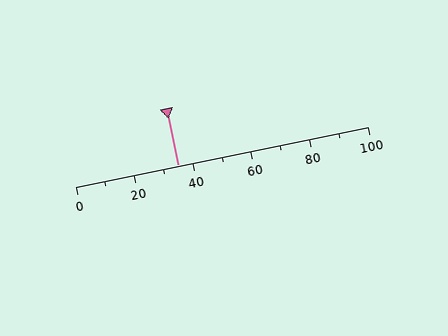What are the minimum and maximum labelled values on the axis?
The axis runs from 0 to 100.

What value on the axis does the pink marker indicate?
The marker indicates approximately 35.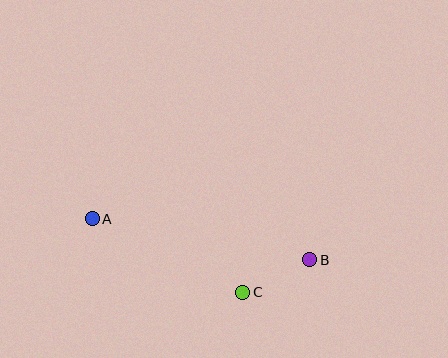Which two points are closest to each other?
Points B and C are closest to each other.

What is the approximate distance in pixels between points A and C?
The distance between A and C is approximately 168 pixels.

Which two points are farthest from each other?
Points A and B are farthest from each other.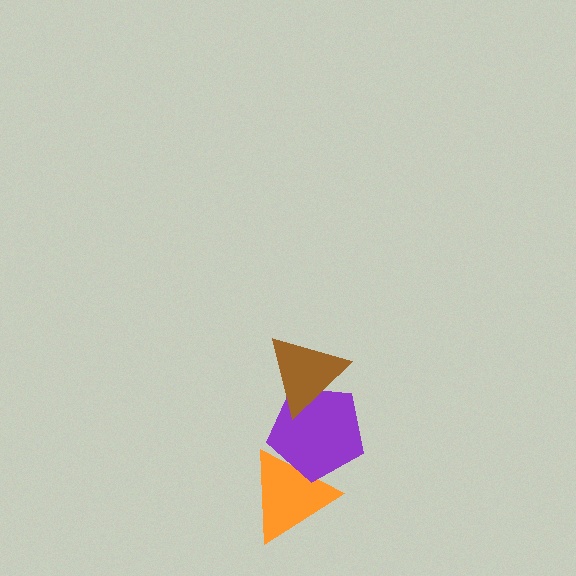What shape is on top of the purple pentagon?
The brown triangle is on top of the purple pentagon.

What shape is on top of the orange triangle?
The purple pentagon is on top of the orange triangle.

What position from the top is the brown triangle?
The brown triangle is 1st from the top.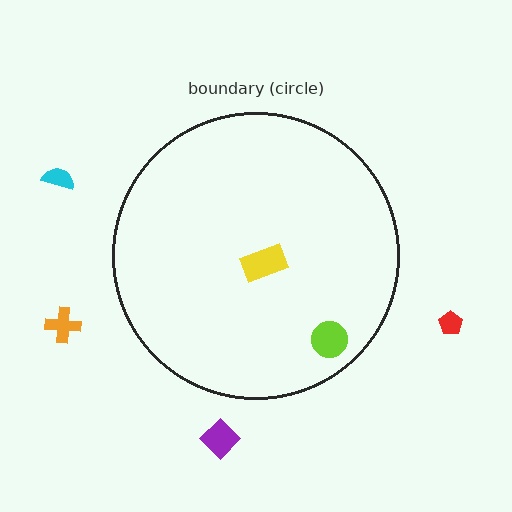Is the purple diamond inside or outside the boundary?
Outside.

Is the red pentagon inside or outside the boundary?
Outside.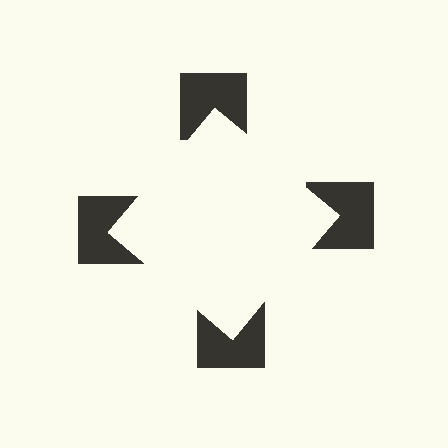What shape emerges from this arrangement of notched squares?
An illusory square — its edges are inferred from the aligned wedge cuts in the notched squares, not physically drawn.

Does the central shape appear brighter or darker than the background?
It typically appears slightly brighter than the background, even though no actual brightness change is drawn.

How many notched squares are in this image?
There are 4 — one at each vertex of the illusory square.